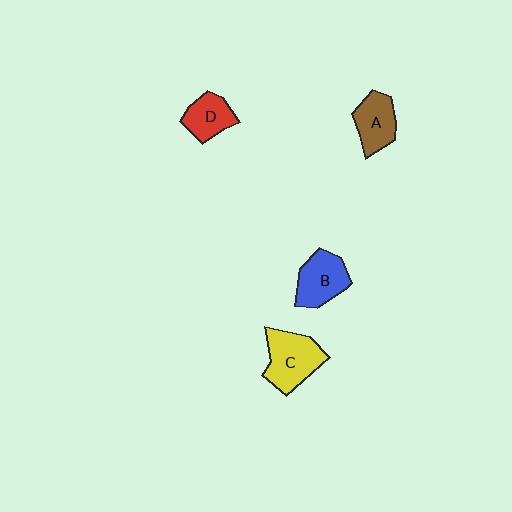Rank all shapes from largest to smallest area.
From largest to smallest: C (yellow), B (blue), A (brown), D (red).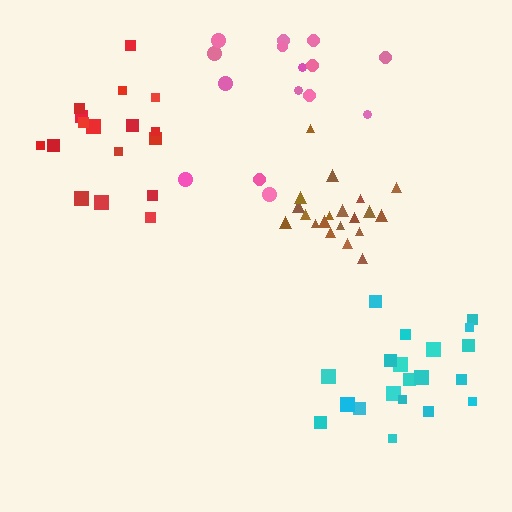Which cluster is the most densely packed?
Brown.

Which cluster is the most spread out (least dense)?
Pink.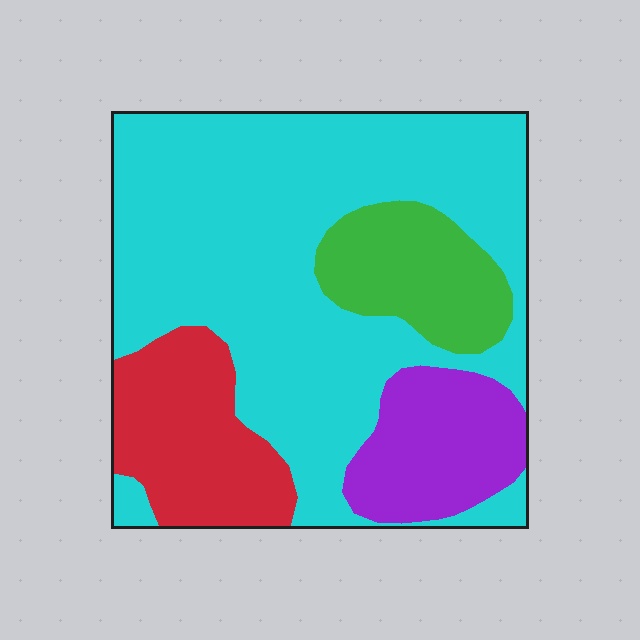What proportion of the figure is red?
Red takes up less than a quarter of the figure.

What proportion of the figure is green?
Green takes up less than a sixth of the figure.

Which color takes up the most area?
Cyan, at roughly 60%.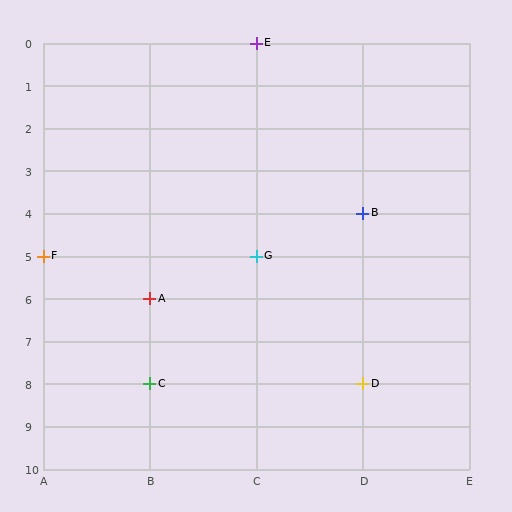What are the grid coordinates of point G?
Point G is at grid coordinates (C, 5).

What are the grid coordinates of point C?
Point C is at grid coordinates (B, 8).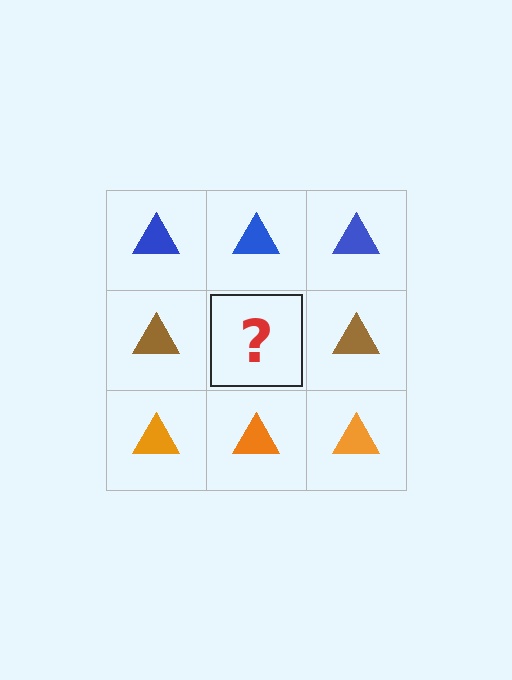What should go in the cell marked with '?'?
The missing cell should contain a brown triangle.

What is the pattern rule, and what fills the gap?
The rule is that each row has a consistent color. The gap should be filled with a brown triangle.